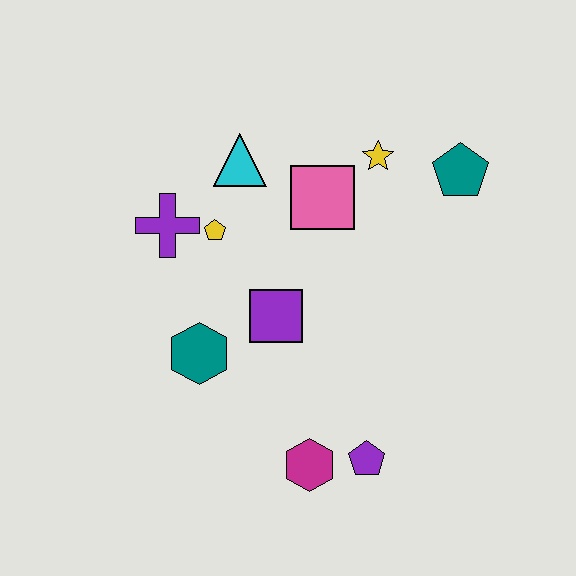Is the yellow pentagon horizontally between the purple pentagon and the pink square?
No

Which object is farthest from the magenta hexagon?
The teal pentagon is farthest from the magenta hexagon.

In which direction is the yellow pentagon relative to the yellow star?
The yellow pentagon is to the left of the yellow star.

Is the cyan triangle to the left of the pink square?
Yes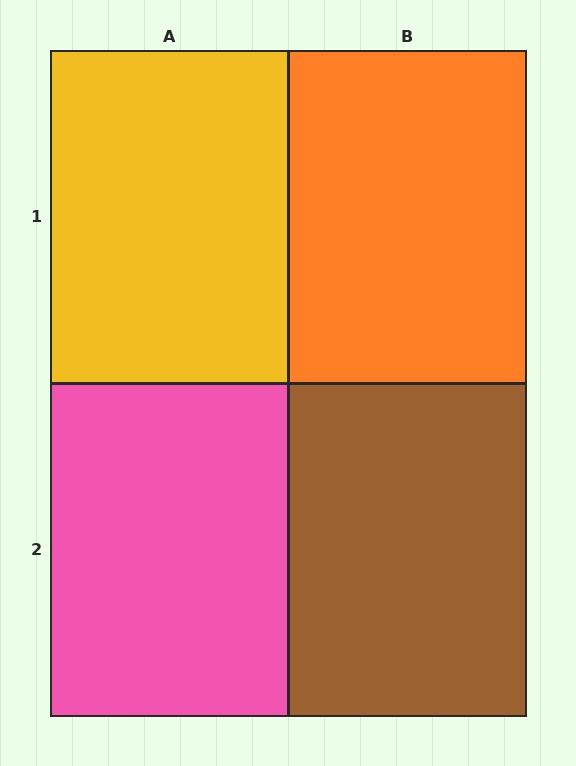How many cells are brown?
1 cell is brown.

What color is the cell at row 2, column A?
Pink.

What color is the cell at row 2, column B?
Brown.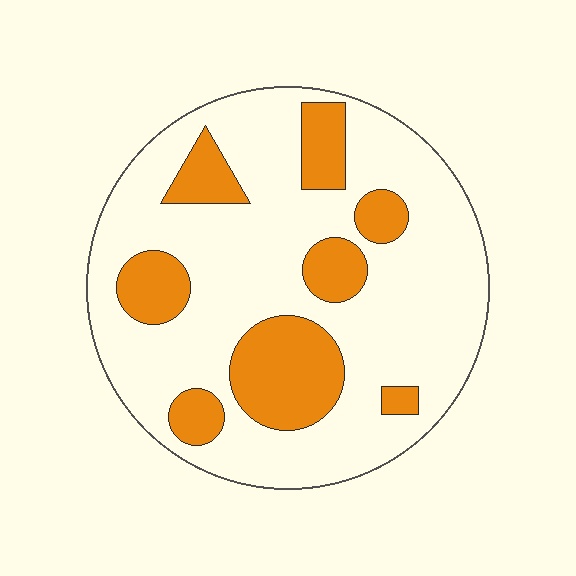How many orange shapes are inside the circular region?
8.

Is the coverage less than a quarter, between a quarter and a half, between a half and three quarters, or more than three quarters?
Less than a quarter.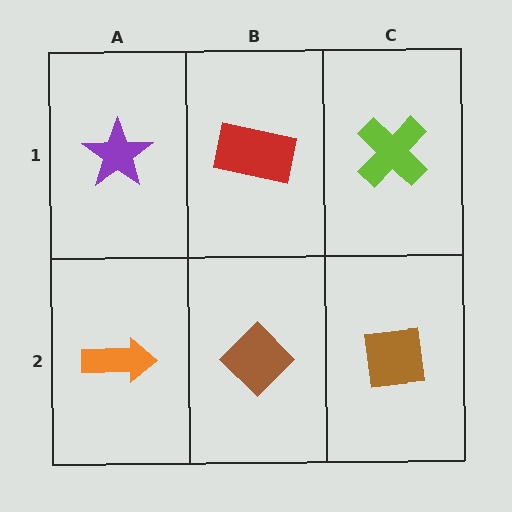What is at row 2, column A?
An orange arrow.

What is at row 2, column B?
A brown diamond.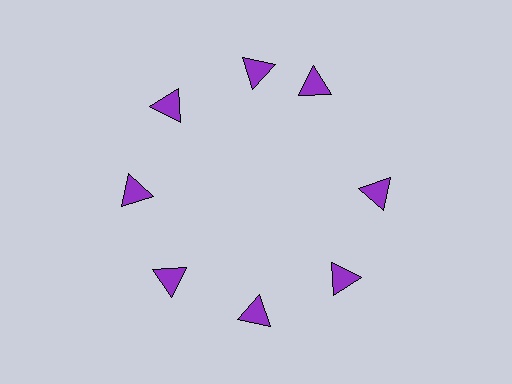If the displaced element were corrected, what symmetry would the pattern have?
It would have 8-fold rotational symmetry — the pattern would map onto itself every 45 degrees.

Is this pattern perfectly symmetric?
No. The 8 purple triangles are arranged in a ring, but one element near the 2 o'clock position is rotated out of alignment along the ring, breaking the 8-fold rotational symmetry.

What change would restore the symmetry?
The symmetry would be restored by rotating it back into even spacing with its neighbors so that all 8 triangles sit at equal angles and equal distance from the center.